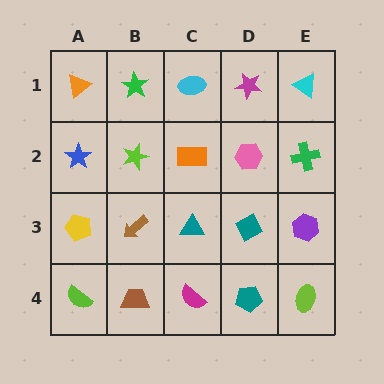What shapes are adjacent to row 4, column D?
A teal diamond (row 3, column D), a magenta semicircle (row 4, column C), a lime ellipse (row 4, column E).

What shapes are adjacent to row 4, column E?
A purple hexagon (row 3, column E), a teal pentagon (row 4, column D).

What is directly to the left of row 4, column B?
A lime semicircle.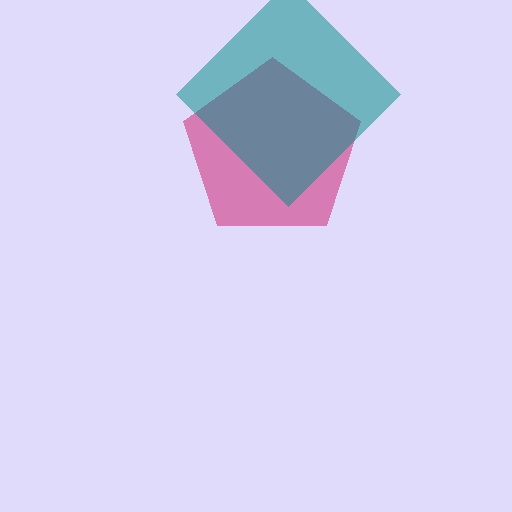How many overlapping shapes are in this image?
There are 2 overlapping shapes in the image.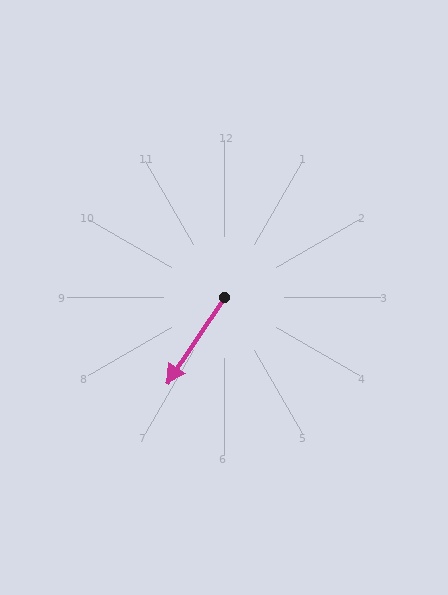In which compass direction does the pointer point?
Southwest.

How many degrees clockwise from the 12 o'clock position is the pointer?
Approximately 214 degrees.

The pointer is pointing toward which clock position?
Roughly 7 o'clock.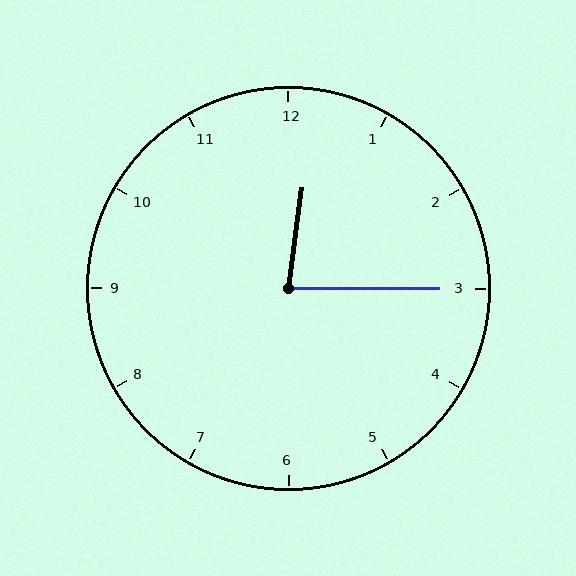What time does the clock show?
12:15.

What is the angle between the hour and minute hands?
Approximately 82 degrees.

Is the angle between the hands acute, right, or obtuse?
It is acute.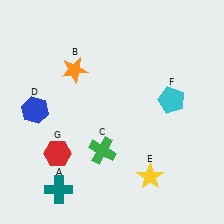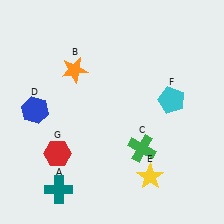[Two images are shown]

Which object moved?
The green cross (C) moved right.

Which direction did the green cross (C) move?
The green cross (C) moved right.